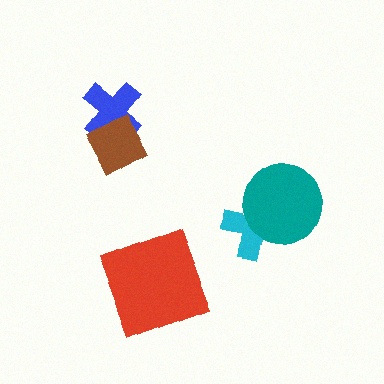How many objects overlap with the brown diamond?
1 object overlaps with the brown diamond.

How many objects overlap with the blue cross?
1 object overlaps with the blue cross.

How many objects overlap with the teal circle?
1 object overlaps with the teal circle.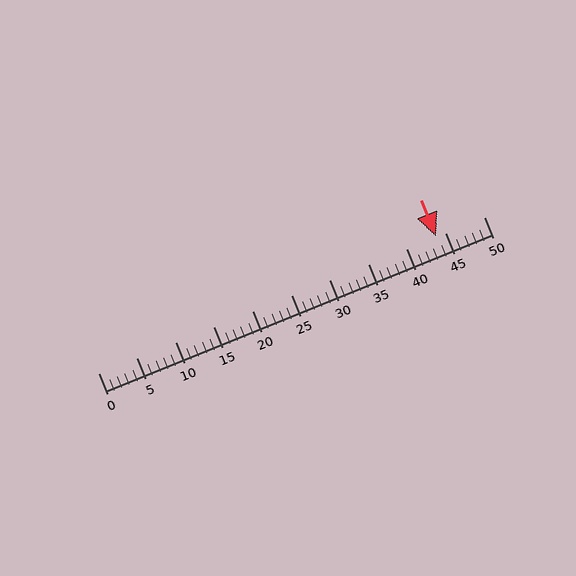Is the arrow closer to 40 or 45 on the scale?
The arrow is closer to 45.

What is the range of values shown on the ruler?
The ruler shows values from 0 to 50.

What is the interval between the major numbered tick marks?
The major tick marks are spaced 5 units apart.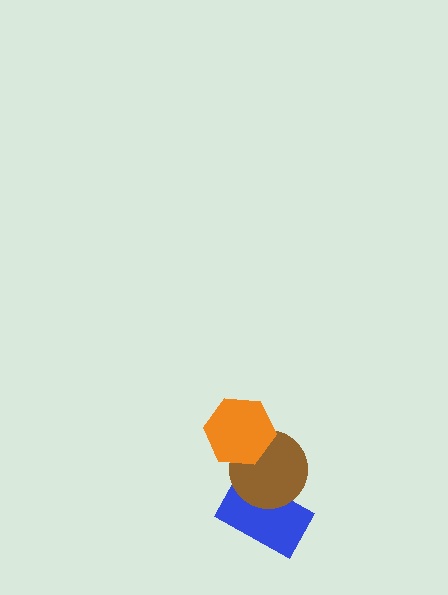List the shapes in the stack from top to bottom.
From top to bottom: the orange hexagon, the brown circle, the blue rectangle.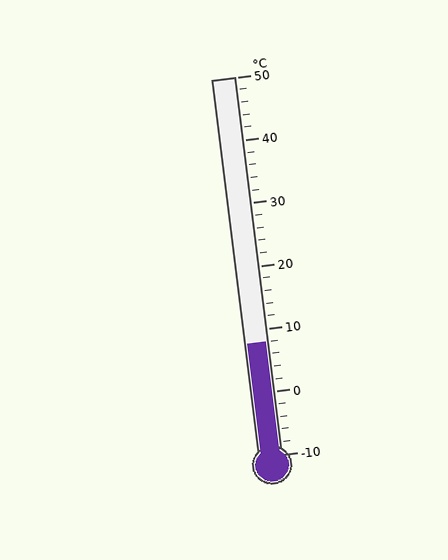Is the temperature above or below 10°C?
The temperature is below 10°C.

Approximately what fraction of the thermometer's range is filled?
The thermometer is filled to approximately 30% of its range.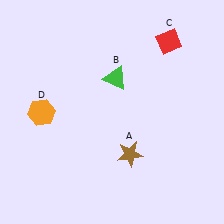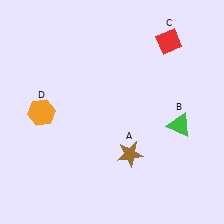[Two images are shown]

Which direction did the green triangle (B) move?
The green triangle (B) moved right.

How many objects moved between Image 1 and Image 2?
1 object moved between the two images.